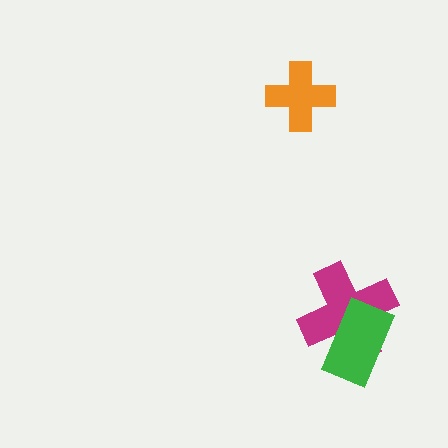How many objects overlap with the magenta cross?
1 object overlaps with the magenta cross.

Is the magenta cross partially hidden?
Yes, it is partially covered by another shape.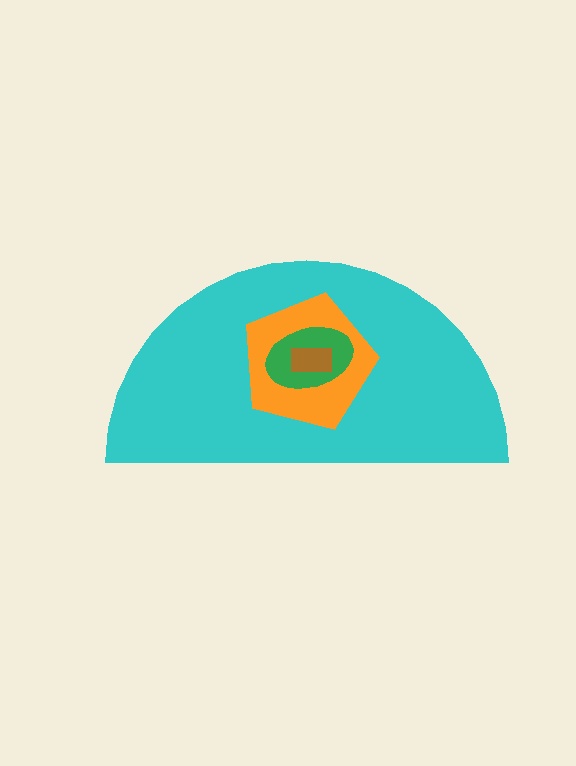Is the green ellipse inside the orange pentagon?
Yes.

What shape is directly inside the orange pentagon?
The green ellipse.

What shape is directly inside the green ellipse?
The brown rectangle.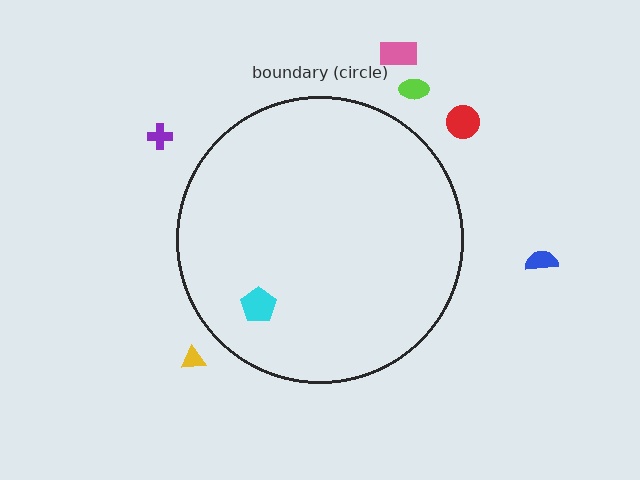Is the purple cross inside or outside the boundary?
Outside.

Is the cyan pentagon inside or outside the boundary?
Inside.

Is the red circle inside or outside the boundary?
Outside.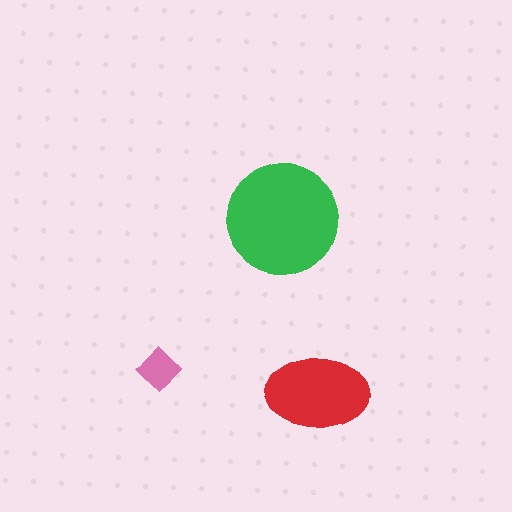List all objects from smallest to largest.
The pink diamond, the red ellipse, the green circle.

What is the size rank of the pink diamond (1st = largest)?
3rd.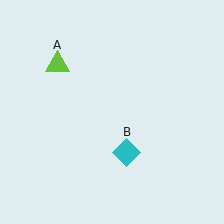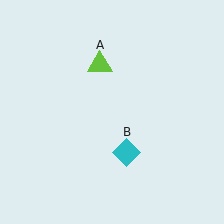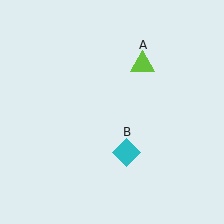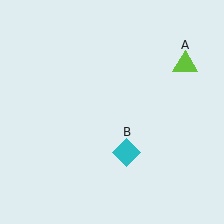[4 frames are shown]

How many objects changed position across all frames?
1 object changed position: lime triangle (object A).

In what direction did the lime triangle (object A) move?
The lime triangle (object A) moved right.